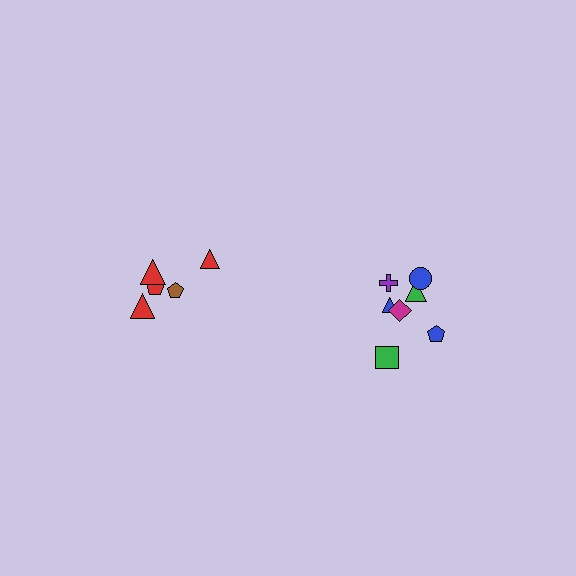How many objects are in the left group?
There are 5 objects.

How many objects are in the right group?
There are 7 objects.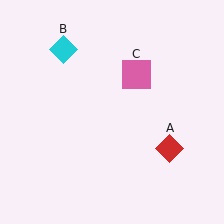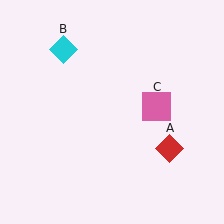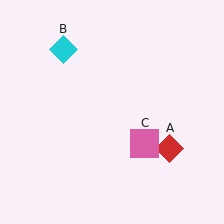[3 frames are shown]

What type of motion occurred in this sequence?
The pink square (object C) rotated clockwise around the center of the scene.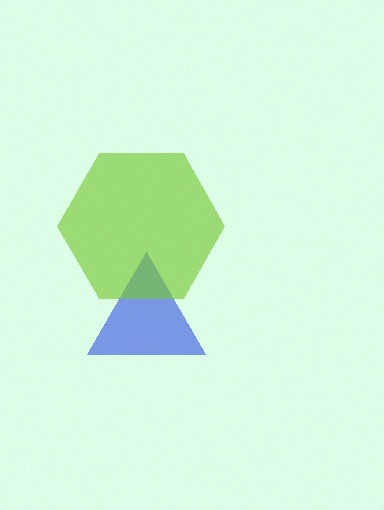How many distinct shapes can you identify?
There are 2 distinct shapes: a blue triangle, a lime hexagon.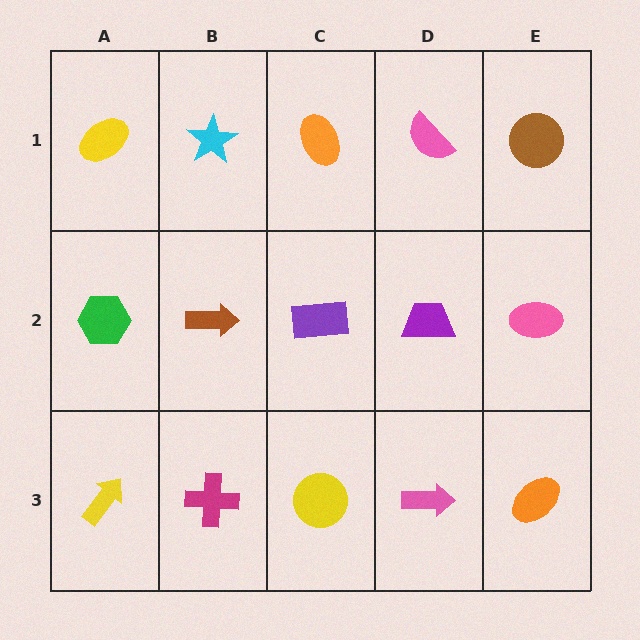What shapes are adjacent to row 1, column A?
A green hexagon (row 2, column A), a cyan star (row 1, column B).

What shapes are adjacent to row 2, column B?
A cyan star (row 1, column B), a magenta cross (row 3, column B), a green hexagon (row 2, column A), a purple rectangle (row 2, column C).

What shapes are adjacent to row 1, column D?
A purple trapezoid (row 2, column D), an orange ellipse (row 1, column C), a brown circle (row 1, column E).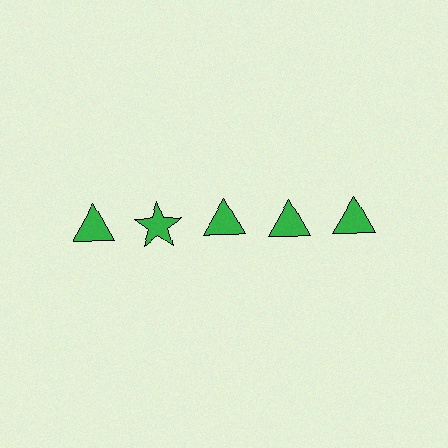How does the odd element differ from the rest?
It has a different shape: star instead of triangle.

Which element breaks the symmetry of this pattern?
The green star in the top row, second from left column breaks the symmetry. All other shapes are green triangles.